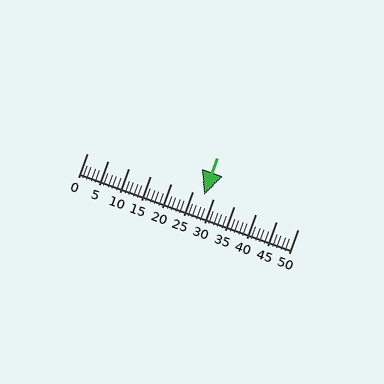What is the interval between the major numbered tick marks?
The major tick marks are spaced 5 units apart.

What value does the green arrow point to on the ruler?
The green arrow points to approximately 28.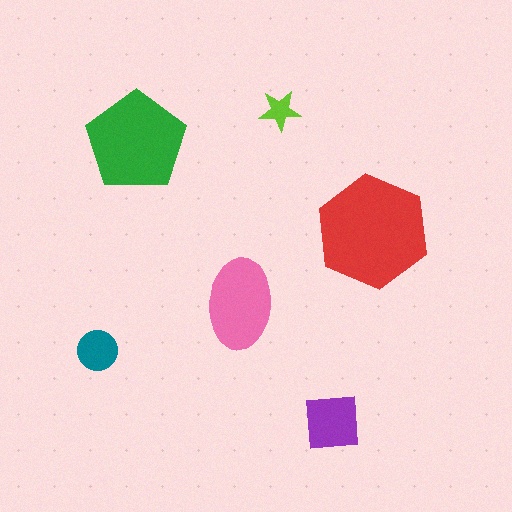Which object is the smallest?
The lime star.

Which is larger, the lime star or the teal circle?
The teal circle.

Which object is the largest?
The red hexagon.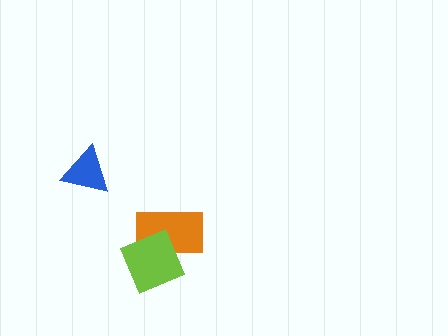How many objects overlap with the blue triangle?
0 objects overlap with the blue triangle.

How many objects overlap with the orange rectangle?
1 object overlaps with the orange rectangle.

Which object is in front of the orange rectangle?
The lime diamond is in front of the orange rectangle.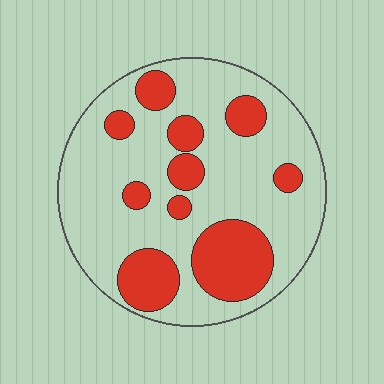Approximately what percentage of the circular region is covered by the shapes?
Approximately 30%.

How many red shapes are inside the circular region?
10.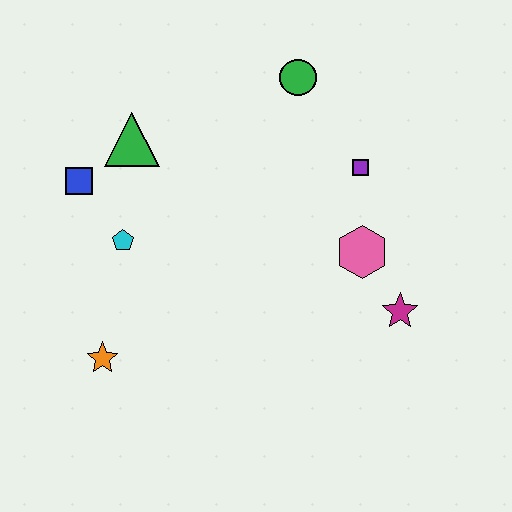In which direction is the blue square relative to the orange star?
The blue square is above the orange star.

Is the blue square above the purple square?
No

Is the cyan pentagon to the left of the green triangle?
Yes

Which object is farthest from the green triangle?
The magenta star is farthest from the green triangle.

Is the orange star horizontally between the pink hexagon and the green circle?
No